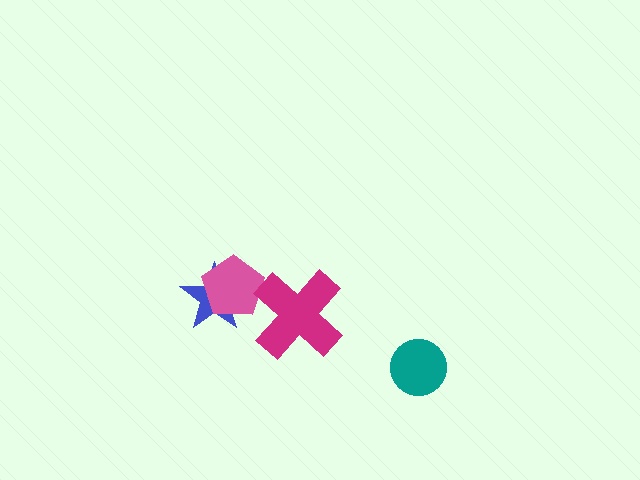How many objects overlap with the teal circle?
0 objects overlap with the teal circle.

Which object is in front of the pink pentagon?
The magenta cross is in front of the pink pentagon.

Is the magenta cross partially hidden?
No, no other shape covers it.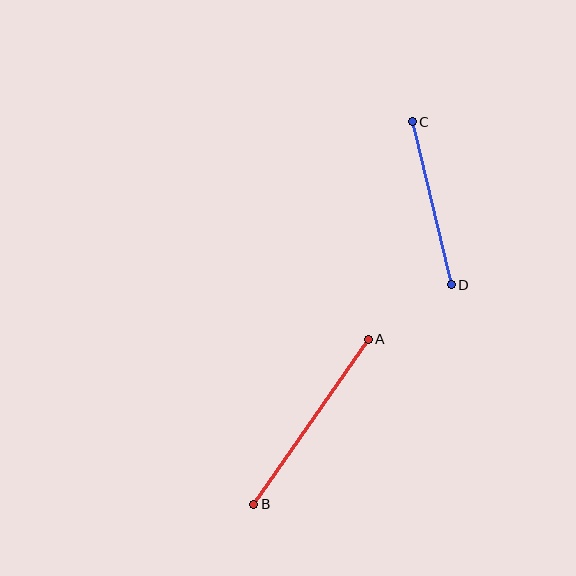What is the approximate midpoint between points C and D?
The midpoint is at approximately (432, 203) pixels.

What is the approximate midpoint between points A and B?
The midpoint is at approximately (311, 422) pixels.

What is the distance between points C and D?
The distance is approximately 167 pixels.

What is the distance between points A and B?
The distance is approximately 201 pixels.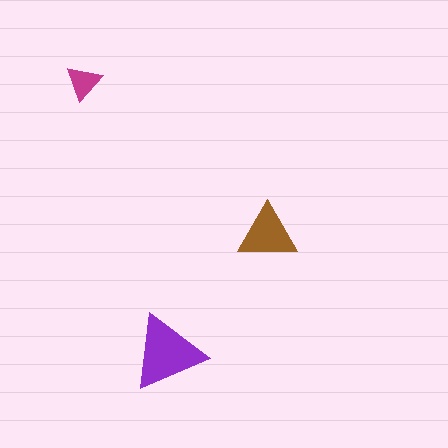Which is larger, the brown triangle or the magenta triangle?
The brown one.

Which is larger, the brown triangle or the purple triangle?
The purple one.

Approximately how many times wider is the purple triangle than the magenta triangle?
About 2 times wider.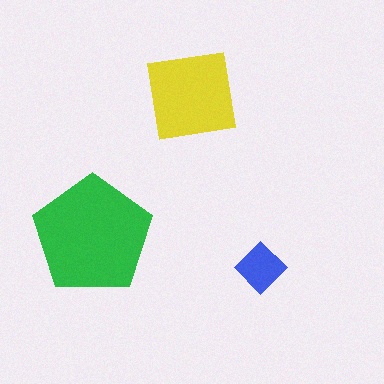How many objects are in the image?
There are 3 objects in the image.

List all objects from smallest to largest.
The blue diamond, the yellow square, the green pentagon.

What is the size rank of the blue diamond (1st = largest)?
3rd.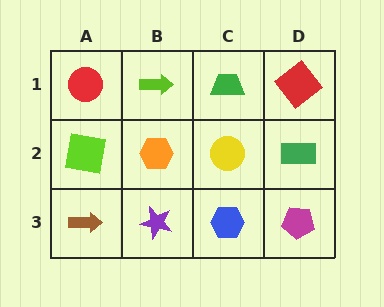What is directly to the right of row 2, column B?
A yellow circle.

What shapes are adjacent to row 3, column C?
A yellow circle (row 2, column C), a purple star (row 3, column B), a magenta pentagon (row 3, column D).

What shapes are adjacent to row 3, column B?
An orange hexagon (row 2, column B), a brown arrow (row 3, column A), a blue hexagon (row 3, column C).